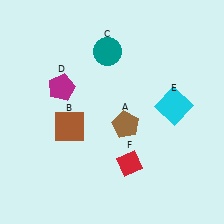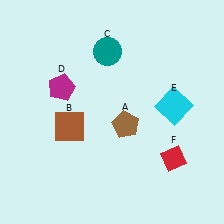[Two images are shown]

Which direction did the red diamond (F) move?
The red diamond (F) moved right.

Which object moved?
The red diamond (F) moved right.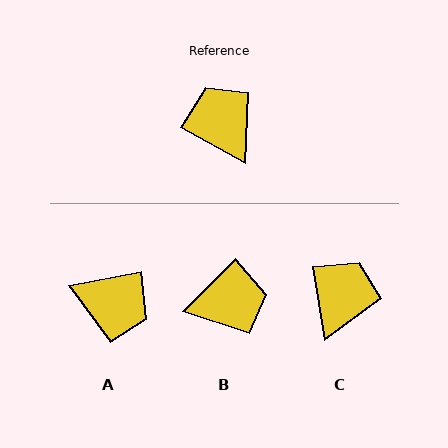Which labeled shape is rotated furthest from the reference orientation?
A, about 141 degrees away.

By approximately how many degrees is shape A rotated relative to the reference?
Approximately 141 degrees clockwise.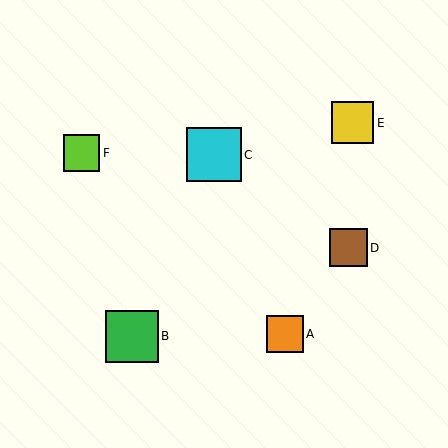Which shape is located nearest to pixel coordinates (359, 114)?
The yellow square (labeled E) at (353, 123) is nearest to that location.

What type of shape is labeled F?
Shape F is a lime square.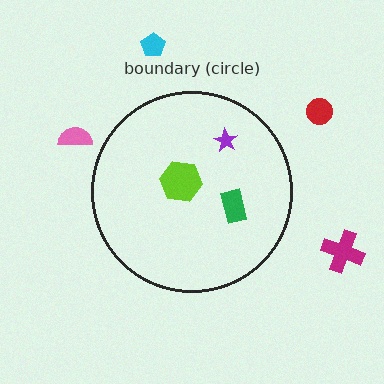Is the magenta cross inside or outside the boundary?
Outside.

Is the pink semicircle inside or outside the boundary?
Outside.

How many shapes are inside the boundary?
3 inside, 4 outside.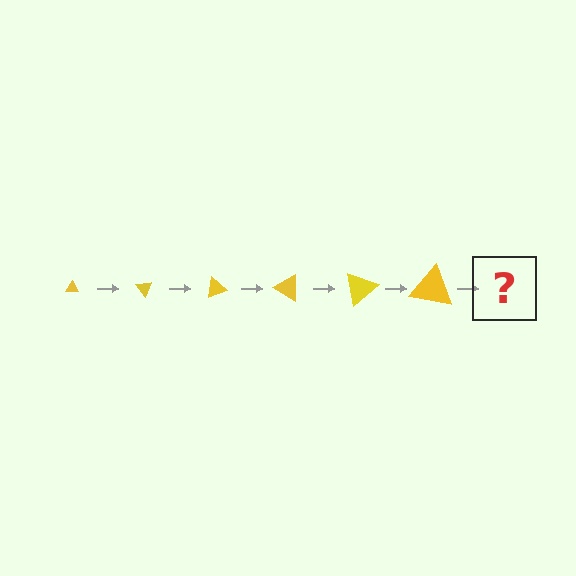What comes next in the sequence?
The next element should be a triangle, larger than the previous one and rotated 300 degrees from the start.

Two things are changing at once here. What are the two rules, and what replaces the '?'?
The two rules are that the triangle grows larger each step and it rotates 50 degrees each step. The '?' should be a triangle, larger than the previous one and rotated 300 degrees from the start.